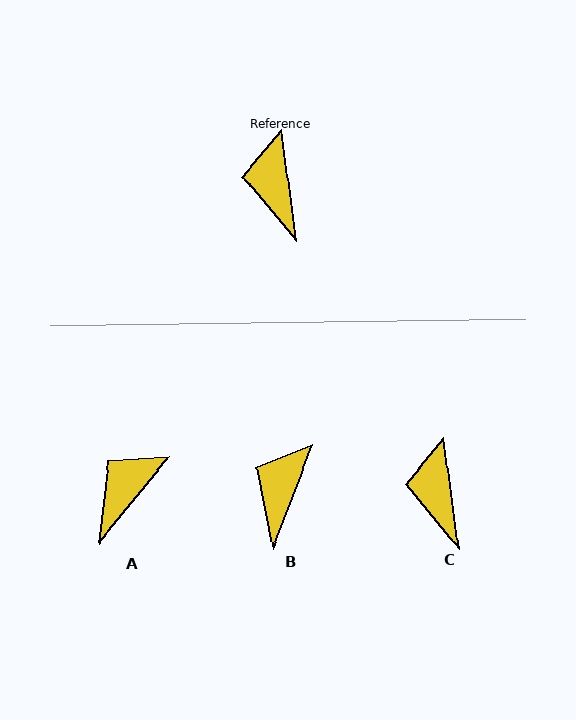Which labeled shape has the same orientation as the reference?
C.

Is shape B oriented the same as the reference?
No, it is off by about 29 degrees.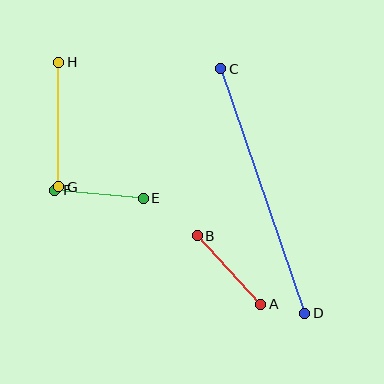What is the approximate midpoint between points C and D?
The midpoint is at approximately (263, 191) pixels.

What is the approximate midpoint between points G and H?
The midpoint is at approximately (59, 125) pixels.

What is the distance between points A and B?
The distance is approximately 93 pixels.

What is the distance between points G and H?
The distance is approximately 124 pixels.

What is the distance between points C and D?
The distance is approximately 259 pixels.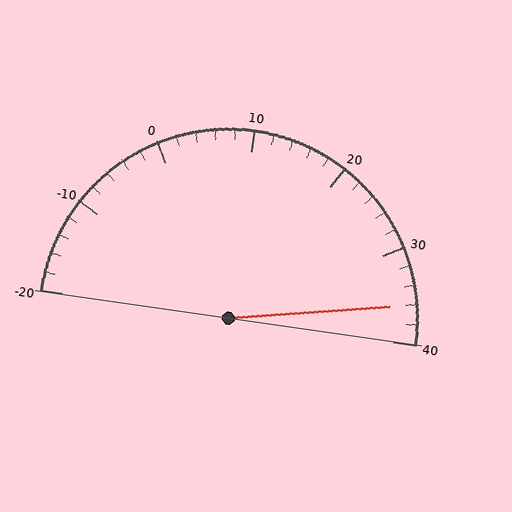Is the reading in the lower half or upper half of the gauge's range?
The reading is in the upper half of the range (-20 to 40).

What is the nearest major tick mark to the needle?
The nearest major tick mark is 40.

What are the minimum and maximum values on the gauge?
The gauge ranges from -20 to 40.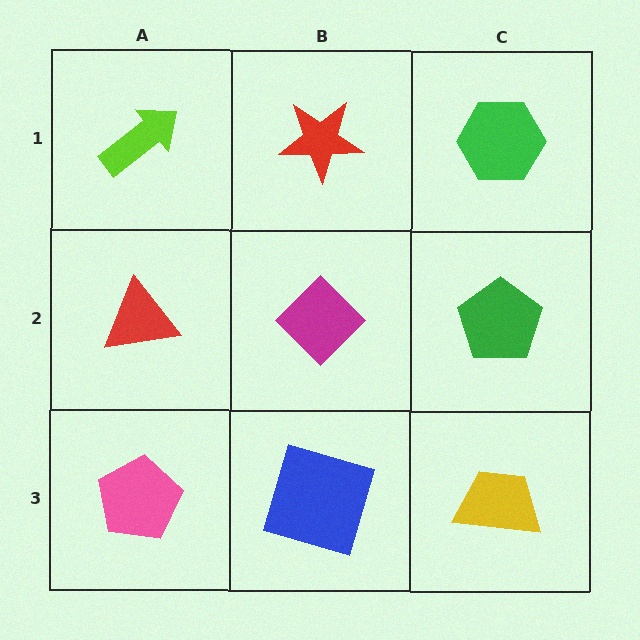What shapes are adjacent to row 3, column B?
A magenta diamond (row 2, column B), a pink pentagon (row 3, column A), a yellow trapezoid (row 3, column C).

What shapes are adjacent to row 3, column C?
A green pentagon (row 2, column C), a blue square (row 3, column B).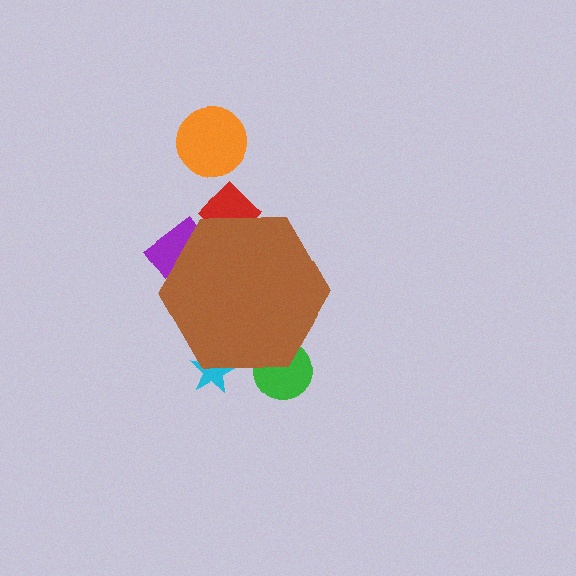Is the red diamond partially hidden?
Yes, the red diamond is partially hidden behind the brown hexagon.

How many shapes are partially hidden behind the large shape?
4 shapes are partially hidden.